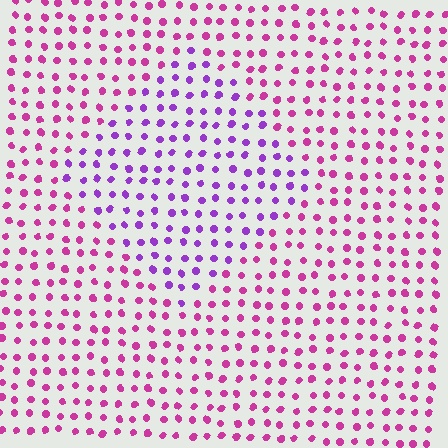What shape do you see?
I see a diamond.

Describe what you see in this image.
The image is filled with small magenta elements in a uniform arrangement. A diamond-shaped region is visible where the elements are tinted to a slightly different hue, forming a subtle color boundary.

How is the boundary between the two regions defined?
The boundary is defined purely by a slight shift in hue (about 39 degrees). Spacing, size, and orientation are identical on both sides.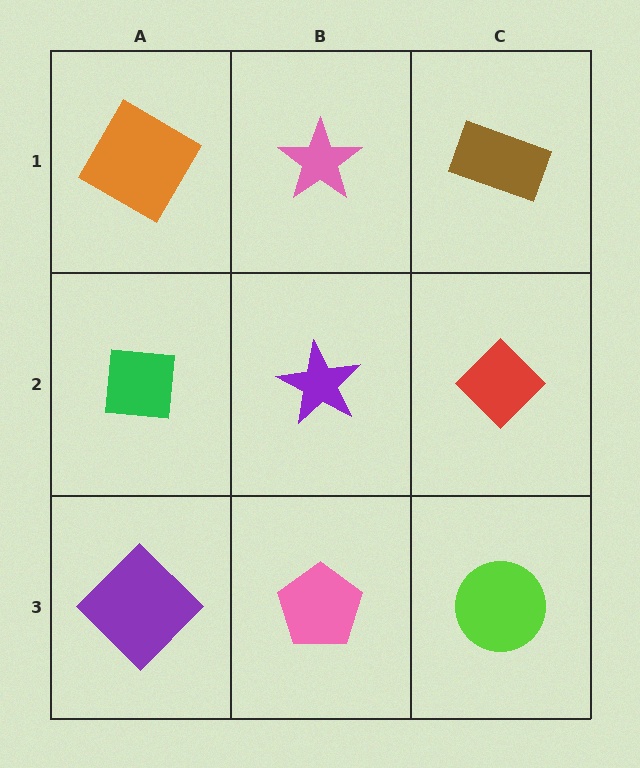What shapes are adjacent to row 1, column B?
A purple star (row 2, column B), an orange diamond (row 1, column A), a brown rectangle (row 1, column C).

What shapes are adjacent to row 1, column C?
A red diamond (row 2, column C), a pink star (row 1, column B).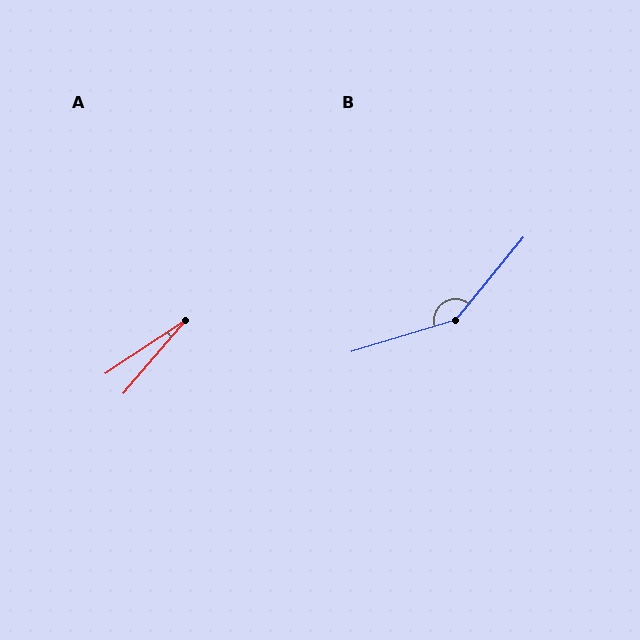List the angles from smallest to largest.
A (16°), B (147°).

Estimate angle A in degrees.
Approximately 16 degrees.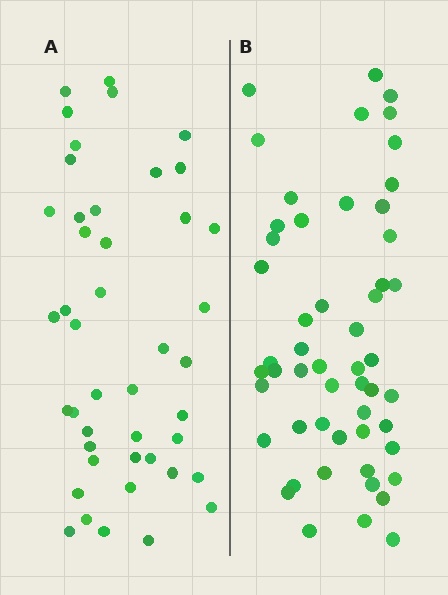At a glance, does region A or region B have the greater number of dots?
Region B (the right region) has more dots.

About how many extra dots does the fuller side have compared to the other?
Region B has roughly 8 or so more dots than region A.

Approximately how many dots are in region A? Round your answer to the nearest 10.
About 40 dots. (The exact count is 44, which rounds to 40.)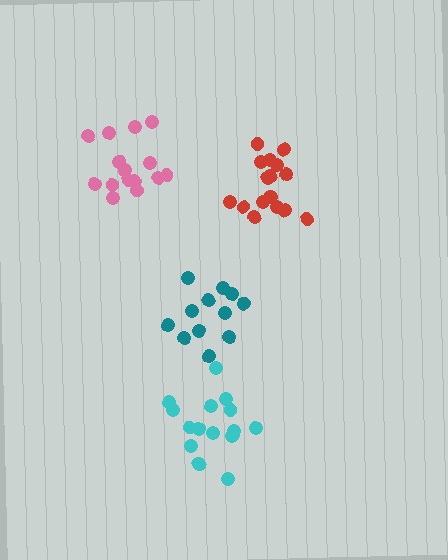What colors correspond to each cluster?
The clusters are colored: pink, red, cyan, teal.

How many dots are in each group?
Group 1: 15 dots, Group 2: 17 dots, Group 3: 17 dots, Group 4: 12 dots (61 total).